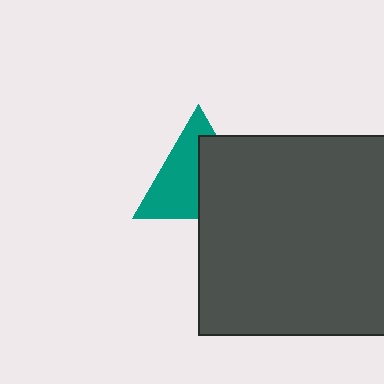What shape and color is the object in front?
The object in front is a dark gray square.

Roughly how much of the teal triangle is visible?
About half of it is visible (roughly 53%).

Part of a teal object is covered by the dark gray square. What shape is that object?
It is a triangle.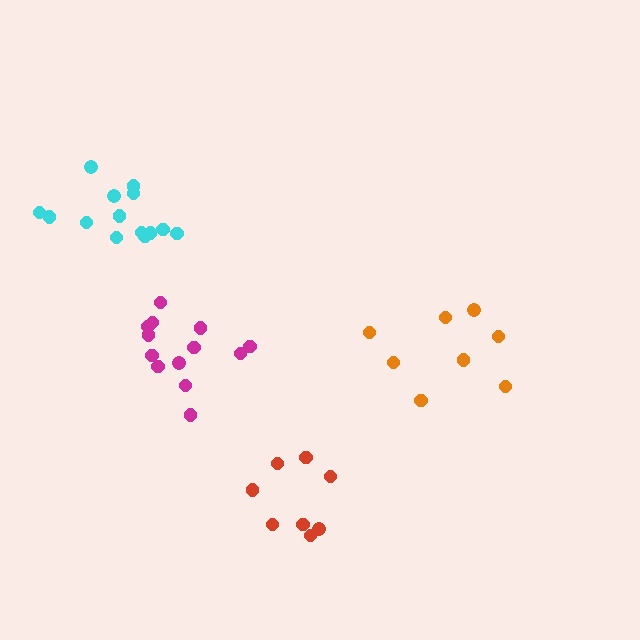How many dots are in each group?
Group 1: 14 dots, Group 2: 8 dots, Group 3: 13 dots, Group 4: 8 dots (43 total).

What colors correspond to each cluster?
The clusters are colored: cyan, orange, magenta, red.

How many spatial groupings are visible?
There are 4 spatial groupings.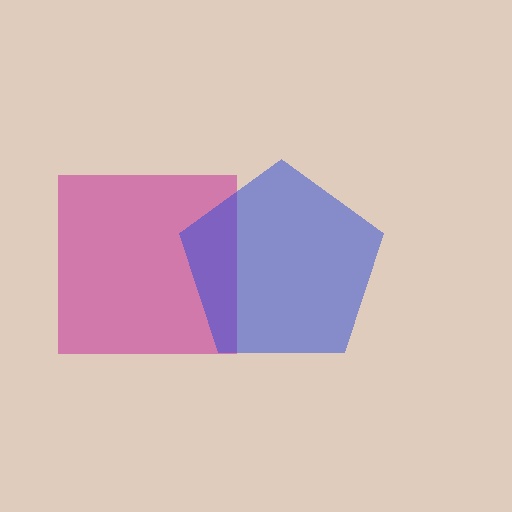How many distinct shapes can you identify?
There are 2 distinct shapes: a magenta square, a blue pentagon.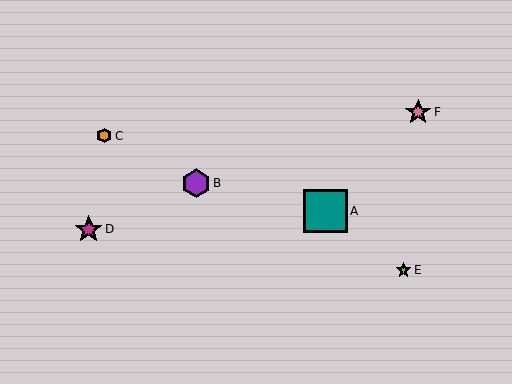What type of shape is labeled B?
Shape B is a purple hexagon.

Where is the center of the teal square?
The center of the teal square is at (325, 211).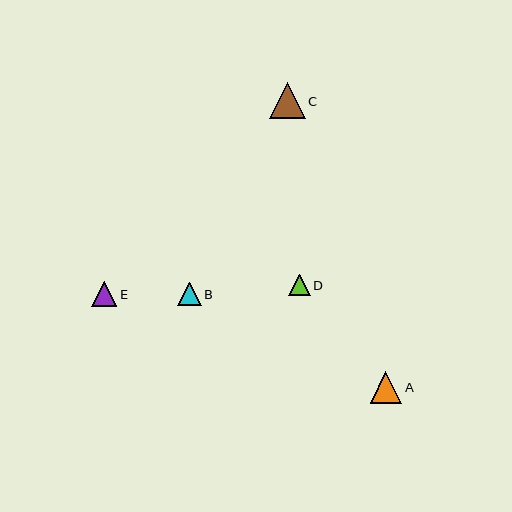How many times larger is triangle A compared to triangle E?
Triangle A is approximately 1.2 times the size of triangle E.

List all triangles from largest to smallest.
From largest to smallest: C, A, E, B, D.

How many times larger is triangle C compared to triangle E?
Triangle C is approximately 1.4 times the size of triangle E.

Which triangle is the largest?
Triangle C is the largest with a size of approximately 36 pixels.